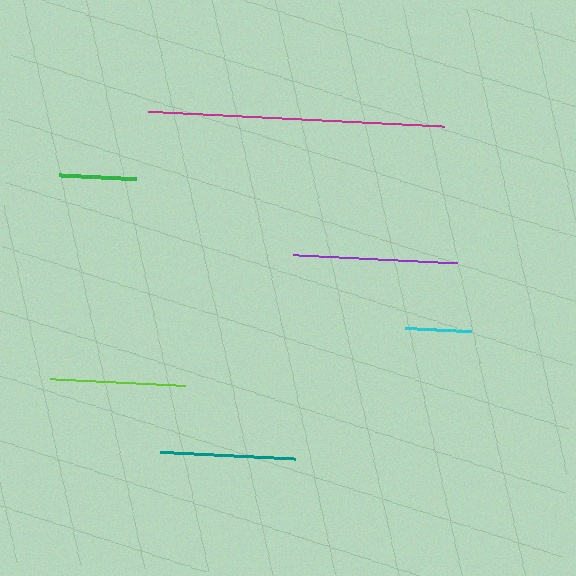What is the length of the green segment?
The green segment is approximately 78 pixels long.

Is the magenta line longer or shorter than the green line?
The magenta line is longer than the green line.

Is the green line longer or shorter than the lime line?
The lime line is longer than the green line.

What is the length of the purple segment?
The purple segment is approximately 165 pixels long.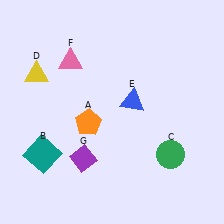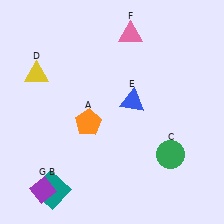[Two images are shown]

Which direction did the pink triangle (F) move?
The pink triangle (F) moved right.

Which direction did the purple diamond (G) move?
The purple diamond (G) moved left.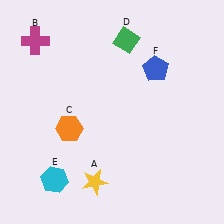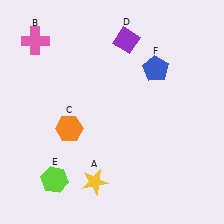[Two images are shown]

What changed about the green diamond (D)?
In Image 1, D is green. In Image 2, it changed to purple.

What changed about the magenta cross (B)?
In Image 1, B is magenta. In Image 2, it changed to pink.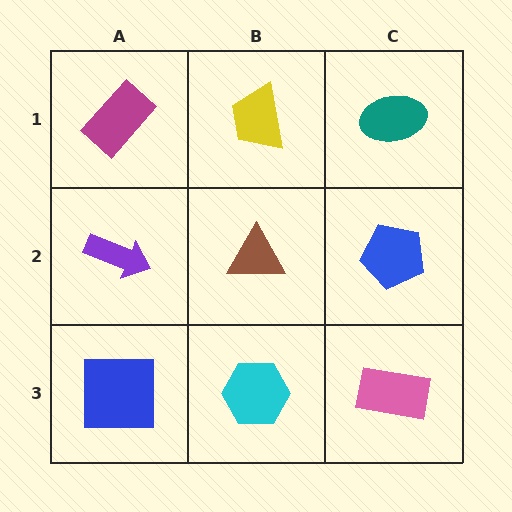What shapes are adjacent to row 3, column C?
A blue pentagon (row 2, column C), a cyan hexagon (row 3, column B).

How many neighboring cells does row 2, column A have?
3.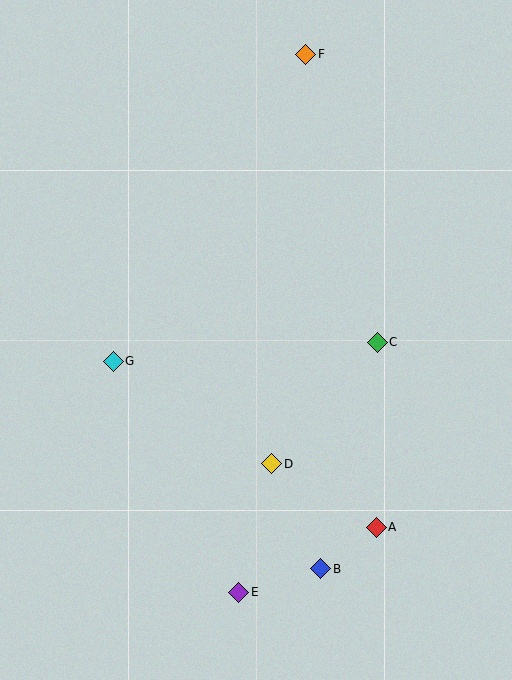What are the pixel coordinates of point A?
Point A is at (376, 527).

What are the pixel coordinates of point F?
Point F is at (306, 54).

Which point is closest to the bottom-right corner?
Point A is closest to the bottom-right corner.